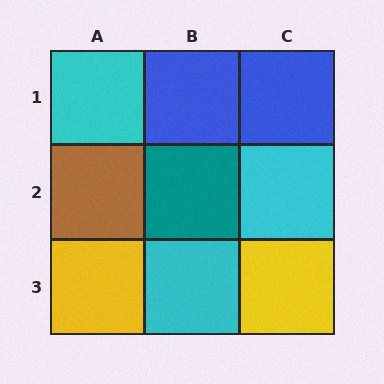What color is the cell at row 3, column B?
Cyan.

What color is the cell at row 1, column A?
Cyan.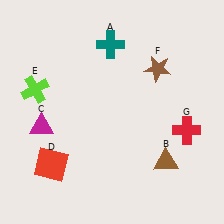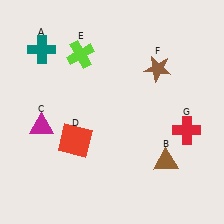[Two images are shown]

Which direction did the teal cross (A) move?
The teal cross (A) moved left.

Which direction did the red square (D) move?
The red square (D) moved up.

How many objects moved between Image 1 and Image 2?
3 objects moved between the two images.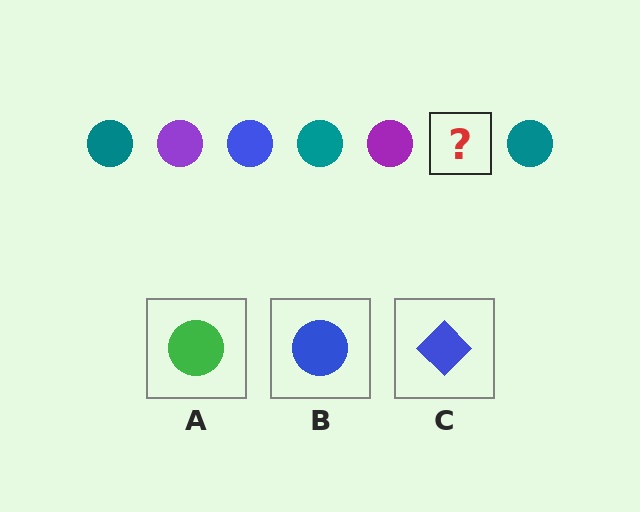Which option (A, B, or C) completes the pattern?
B.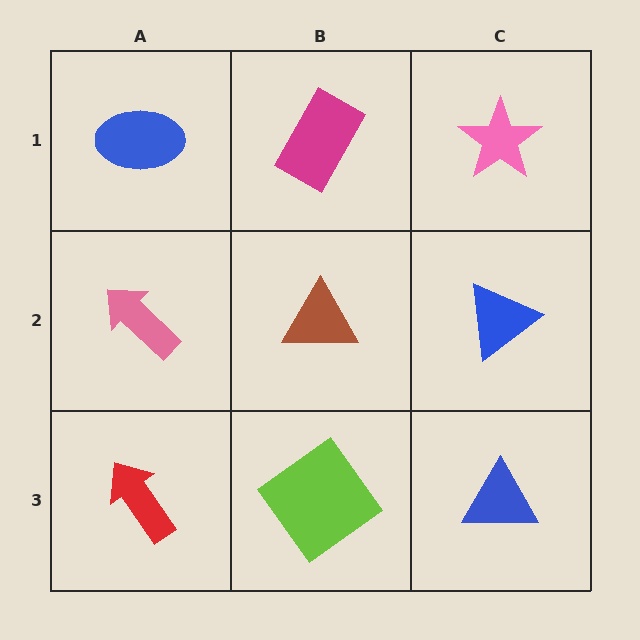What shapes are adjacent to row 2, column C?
A pink star (row 1, column C), a blue triangle (row 3, column C), a brown triangle (row 2, column B).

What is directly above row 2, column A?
A blue ellipse.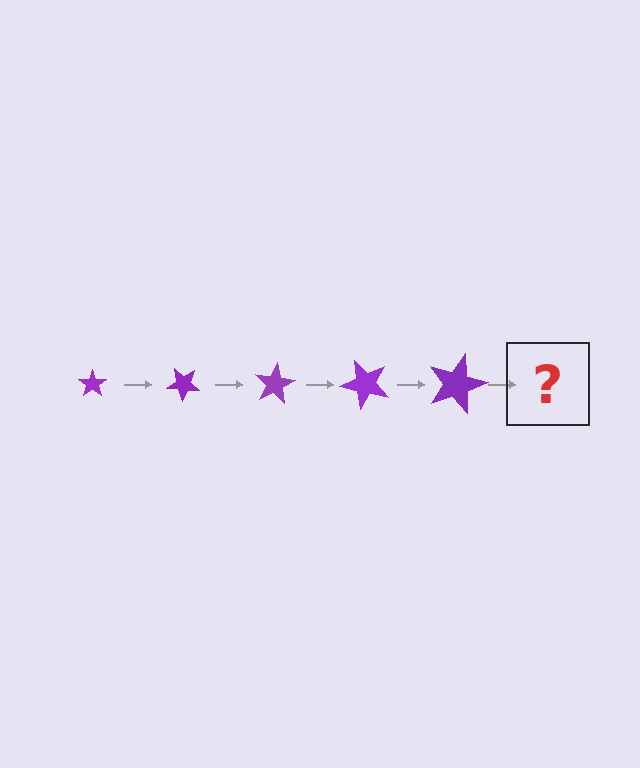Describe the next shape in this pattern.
It should be a star, larger than the previous one and rotated 200 degrees from the start.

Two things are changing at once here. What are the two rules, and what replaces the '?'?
The two rules are that the star grows larger each step and it rotates 40 degrees each step. The '?' should be a star, larger than the previous one and rotated 200 degrees from the start.